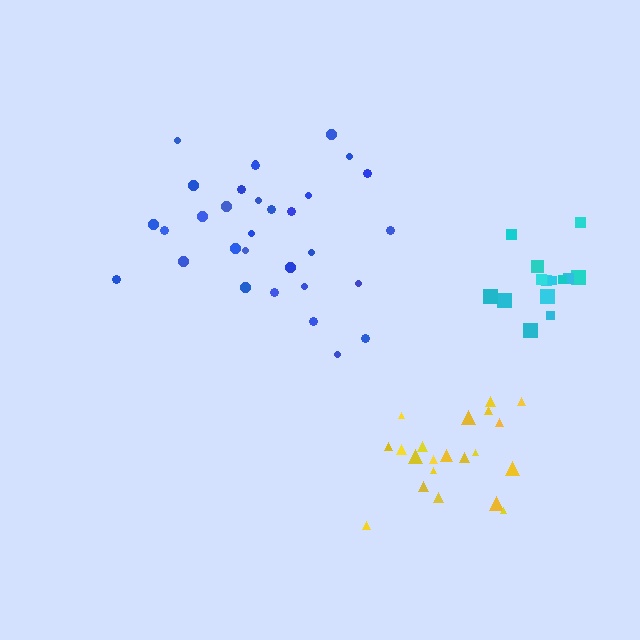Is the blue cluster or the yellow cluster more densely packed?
Yellow.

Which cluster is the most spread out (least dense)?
Blue.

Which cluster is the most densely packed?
Cyan.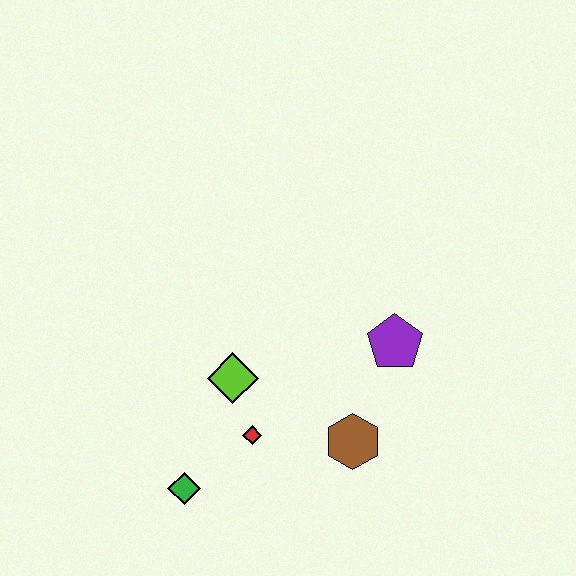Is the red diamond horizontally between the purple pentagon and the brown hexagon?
No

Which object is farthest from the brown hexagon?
The green diamond is farthest from the brown hexagon.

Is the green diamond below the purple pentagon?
Yes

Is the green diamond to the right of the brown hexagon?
No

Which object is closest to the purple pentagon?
The brown hexagon is closest to the purple pentagon.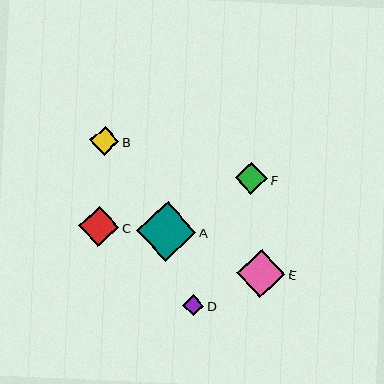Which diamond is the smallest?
Diamond D is the smallest with a size of approximately 21 pixels.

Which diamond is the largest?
Diamond A is the largest with a size of approximately 60 pixels.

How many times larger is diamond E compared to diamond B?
Diamond E is approximately 1.6 times the size of diamond B.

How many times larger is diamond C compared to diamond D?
Diamond C is approximately 1.9 times the size of diamond D.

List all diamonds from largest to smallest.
From largest to smallest: A, E, C, F, B, D.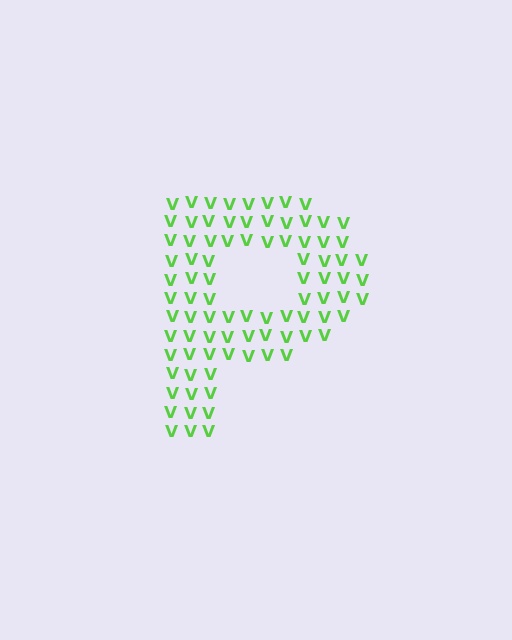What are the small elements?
The small elements are letter V's.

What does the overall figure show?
The overall figure shows the letter P.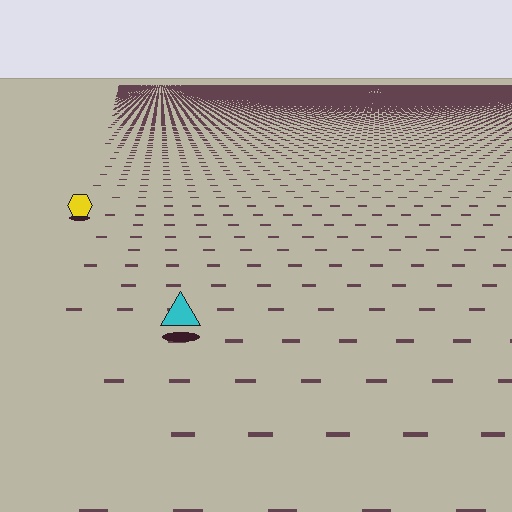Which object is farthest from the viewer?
The yellow hexagon is farthest from the viewer. It appears smaller and the ground texture around it is denser.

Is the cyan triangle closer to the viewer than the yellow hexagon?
Yes. The cyan triangle is closer — you can tell from the texture gradient: the ground texture is coarser near it.